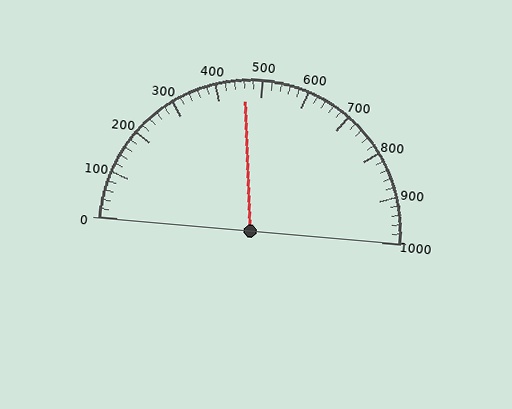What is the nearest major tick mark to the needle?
The nearest major tick mark is 500.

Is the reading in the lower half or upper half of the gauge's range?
The reading is in the lower half of the range (0 to 1000).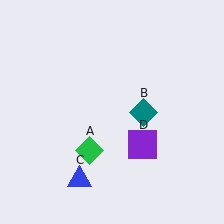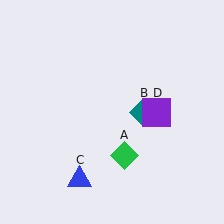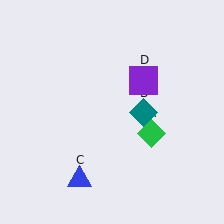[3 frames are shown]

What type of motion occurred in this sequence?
The green diamond (object A), purple square (object D) rotated counterclockwise around the center of the scene.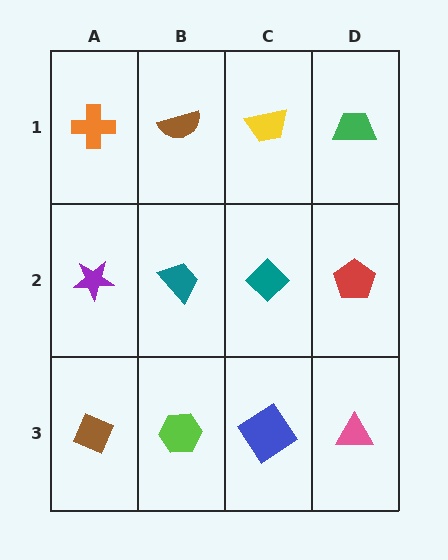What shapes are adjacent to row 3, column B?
A teal trapezoid (row 2, column B), a brown diamond (row 3, column A), a blue diamond (row 3, column C).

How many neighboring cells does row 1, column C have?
3.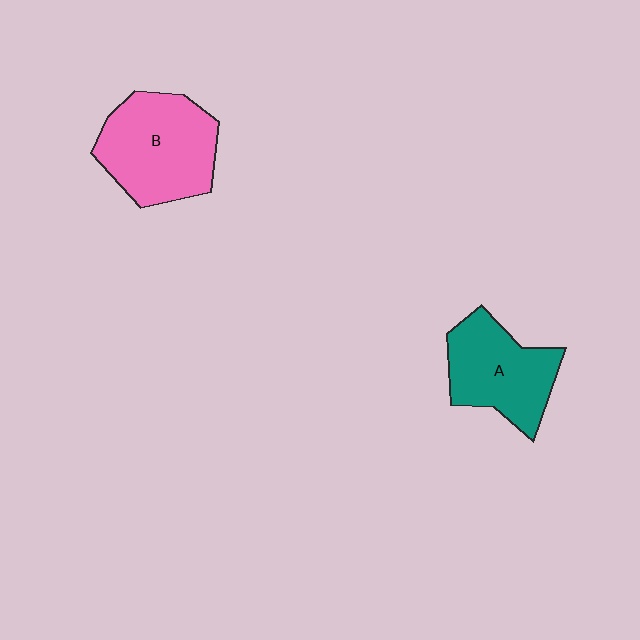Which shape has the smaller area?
Shape A (teal).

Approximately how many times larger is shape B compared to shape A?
Approximately 1.2 times.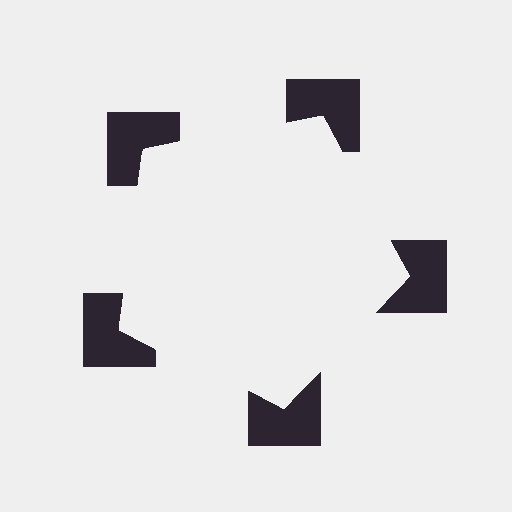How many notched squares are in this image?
There are 5 — one at each vertex of the illusory pentagon.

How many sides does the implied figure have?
5 sides.